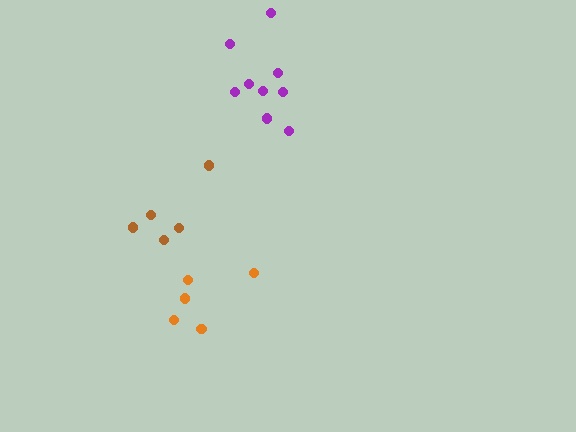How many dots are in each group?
Group 1: 9 dots, Group 2: 5 dots, Group 3: 5 dots (19 total).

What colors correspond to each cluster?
The clusters are colored: purple, orange, brown.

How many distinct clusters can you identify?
There are 3 distinct clusters.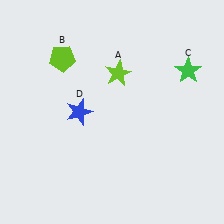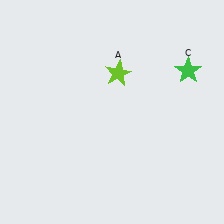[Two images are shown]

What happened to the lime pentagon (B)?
The lime pentagon (B) was removed in Image 2. It was in the top-left area of Image 1.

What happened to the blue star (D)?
The blue star (D) was removed in Image 2. It was in the top-left area of Image 1.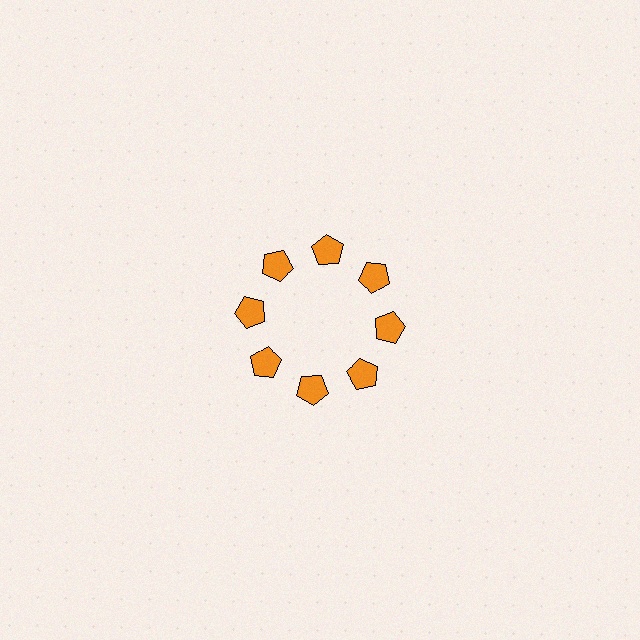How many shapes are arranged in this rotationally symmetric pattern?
There are 8 shapes, arranged in 8 groups of 1.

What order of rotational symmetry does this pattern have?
This pattern has 8-fold rotational symmetry.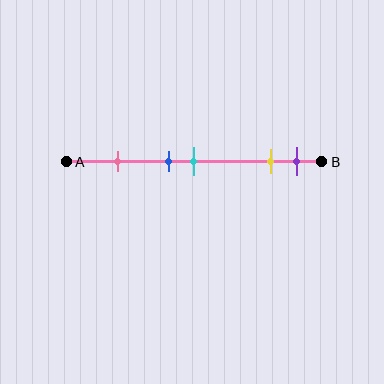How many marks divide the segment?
There are 5 marks dividing the segment.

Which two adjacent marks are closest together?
The blue and cyan marks are the closest adjacent pair.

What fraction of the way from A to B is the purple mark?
The purple mark is approximately 90% (0.9) of the way from A to B.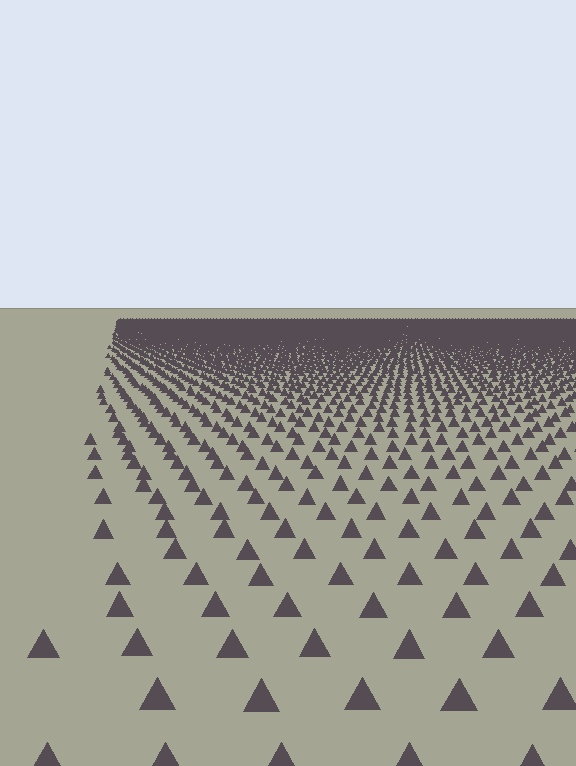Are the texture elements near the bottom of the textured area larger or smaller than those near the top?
Larger. Near the bottom, elements are closer to the viewer and appear at a bigger on-screen size.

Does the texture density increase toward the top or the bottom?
Density increases toward the top.